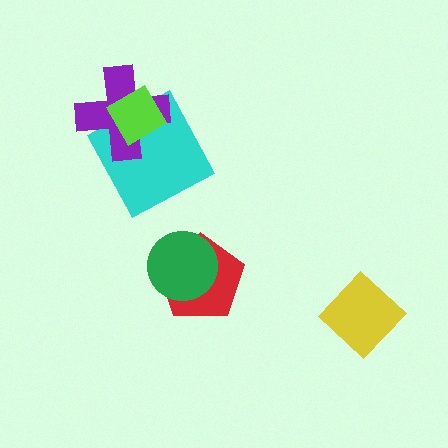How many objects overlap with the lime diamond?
2 objects overlap with the lime diamond.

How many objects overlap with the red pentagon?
1 object overlaps with the red pentagon.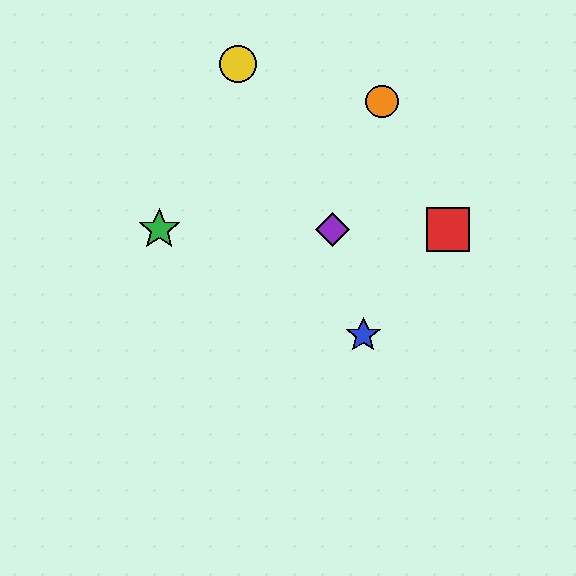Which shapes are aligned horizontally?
The red square, the green star, the purple diamond are aligned horizontally.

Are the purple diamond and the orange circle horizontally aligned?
No, the purple diamond is at y≈229 and the orange circle is at y≈102.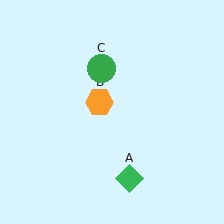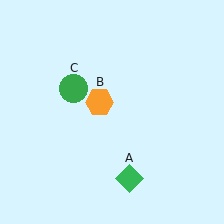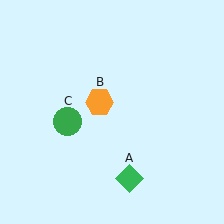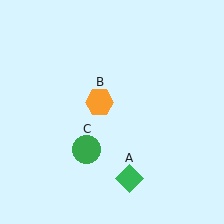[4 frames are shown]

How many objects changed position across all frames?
1 object changed position: green circle (object C).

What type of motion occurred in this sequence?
The green circle (object C) rotated counterclockwise around the center of the scene.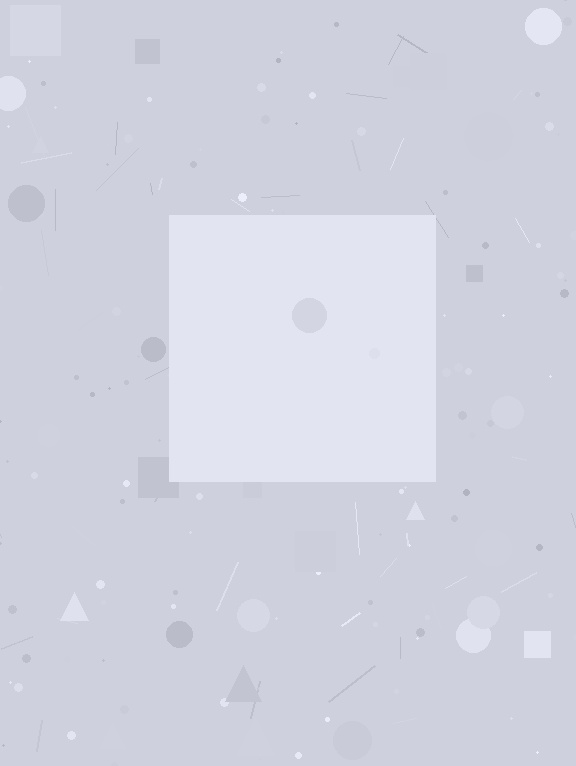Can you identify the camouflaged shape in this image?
The camouflaged shape is a square.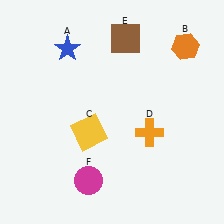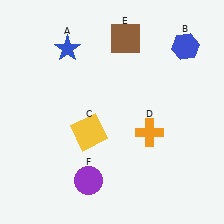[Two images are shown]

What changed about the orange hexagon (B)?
In Image 1, B is orange. In Image 2, it changed to blue.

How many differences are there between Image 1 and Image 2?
There are 2 differences between the two images.